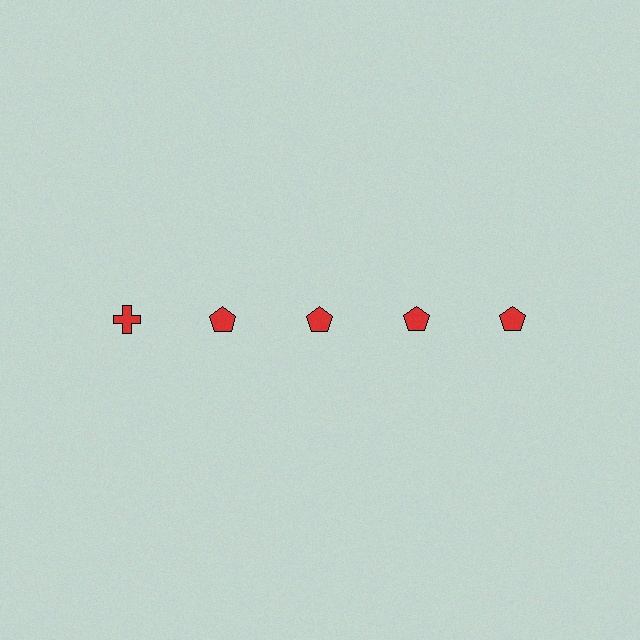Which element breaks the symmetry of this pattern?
The red cross in the top row, leftmost column breaks the symmetry. All other shapes are red pentagons.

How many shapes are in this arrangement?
There are 5 shapes arranged in a grid pattern.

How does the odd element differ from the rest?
It has a different shape: cross instead of pentagon.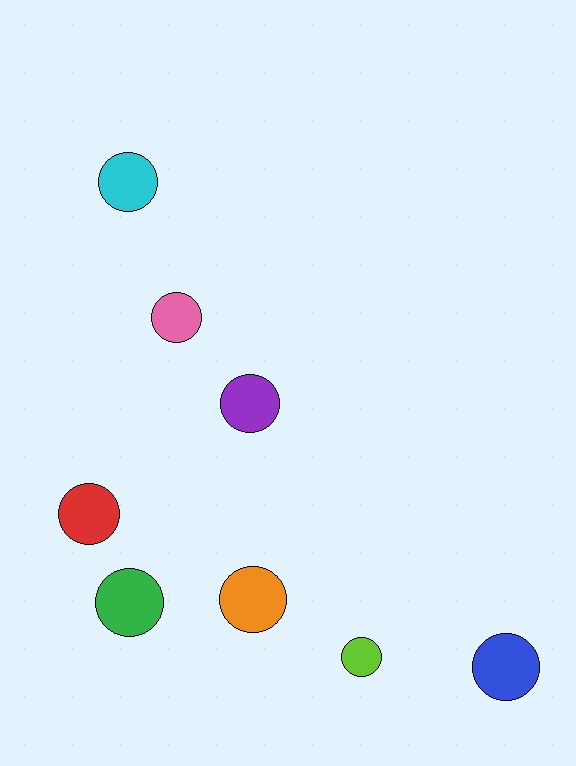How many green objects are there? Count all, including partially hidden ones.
There is 1 green object.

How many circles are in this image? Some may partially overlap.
There are 8 circles.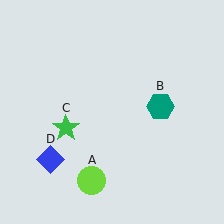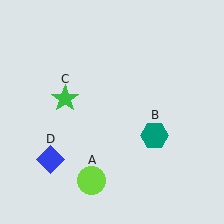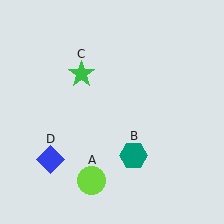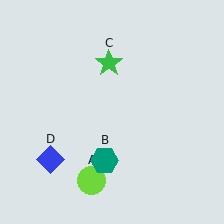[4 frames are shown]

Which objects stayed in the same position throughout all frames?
Lime circle (object A) and blue diamond (object D) remained stationary.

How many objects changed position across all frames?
2 objects changed position: teal hexagon (object B), green star (object C).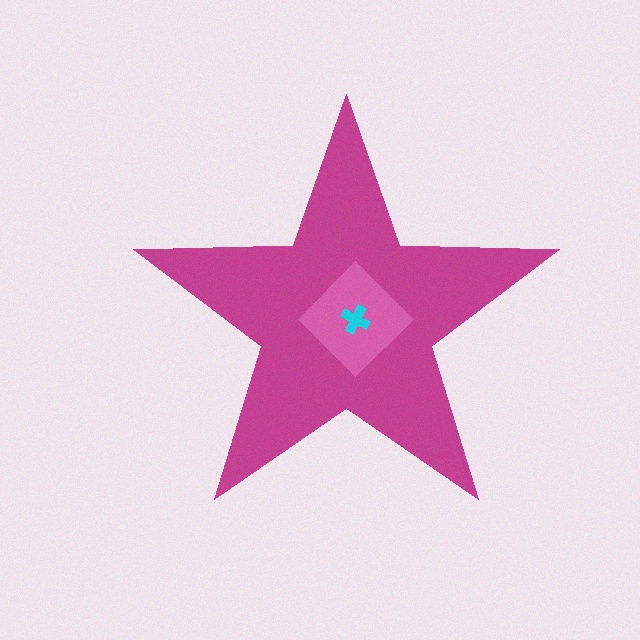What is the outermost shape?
The magenta star.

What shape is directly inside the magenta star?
The pink diamond.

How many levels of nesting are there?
3.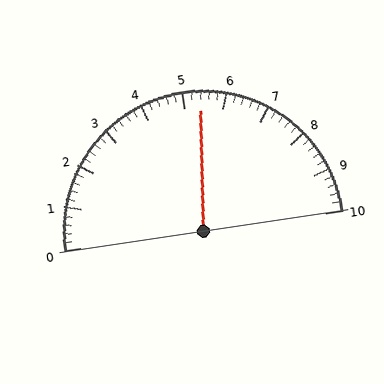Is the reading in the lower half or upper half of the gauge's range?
The reading is in the upper half of the range (0 to 10).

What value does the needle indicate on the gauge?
The needle indicates approximately 5.4.